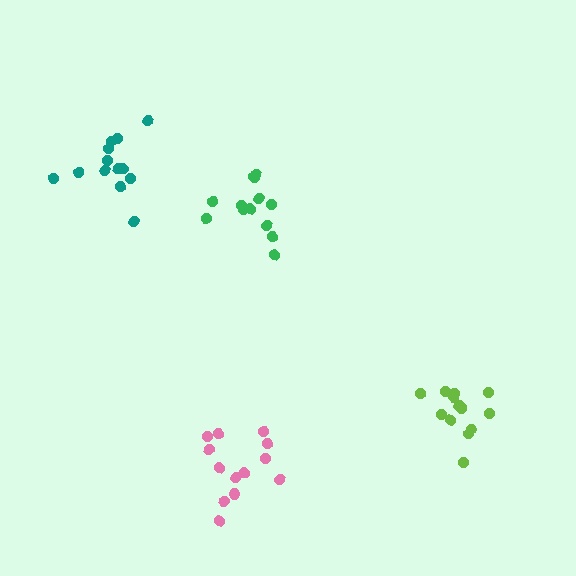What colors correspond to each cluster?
The clusters are colored: lime, teal, green, pink.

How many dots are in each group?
Group 1: 13 dots, Group 2: 13 dots, Group 3: 13 dots, Group 4: 13 dots (52 total).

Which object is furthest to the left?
The teal cluster is leftmost.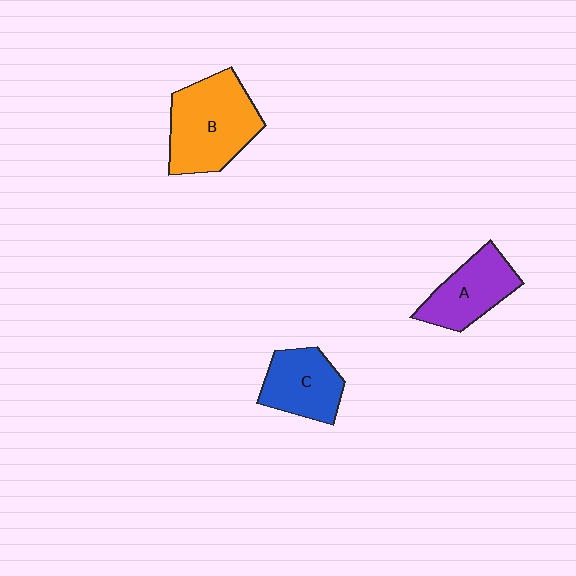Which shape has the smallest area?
Shape C (blue).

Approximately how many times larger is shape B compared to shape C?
Approximately 1.5 times.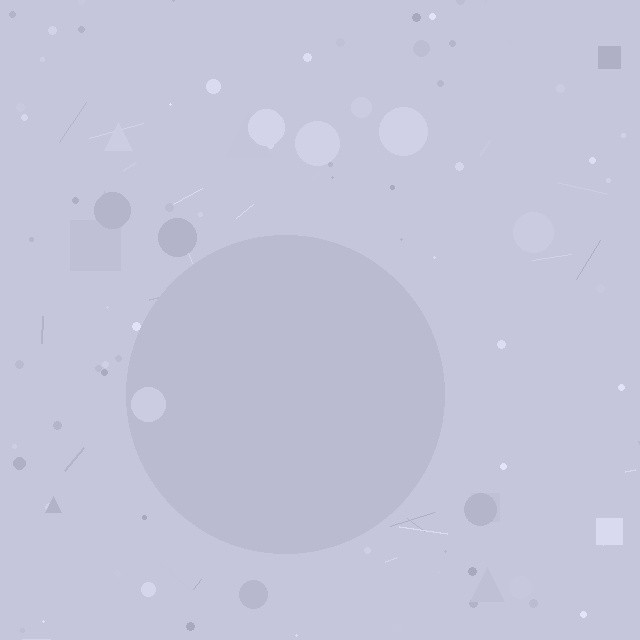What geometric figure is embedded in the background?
A circle is embedded in the background.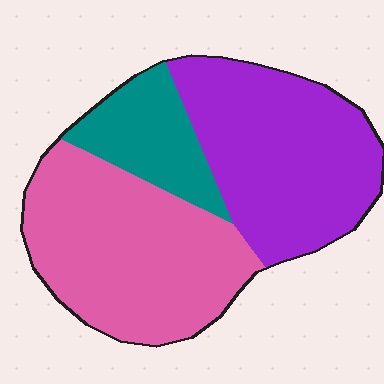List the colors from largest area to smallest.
From largest to smallest: pink, purple, teal.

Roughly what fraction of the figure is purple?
Purple takes up about two fifths (2/5) of the figure.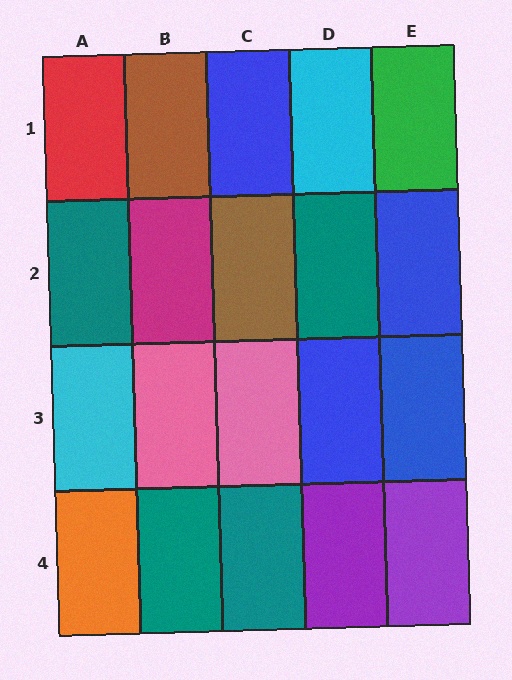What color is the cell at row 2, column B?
Magenta.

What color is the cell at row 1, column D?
Cyan.